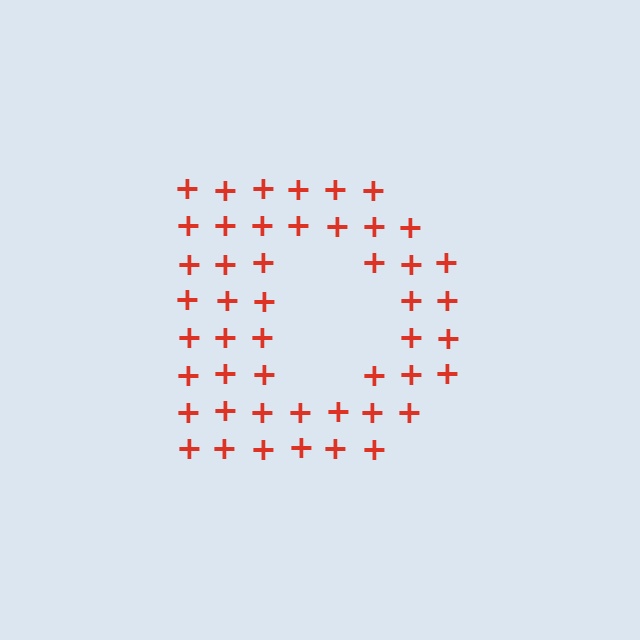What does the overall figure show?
The overall figure shows the letter D.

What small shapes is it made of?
It is made of small plus signs.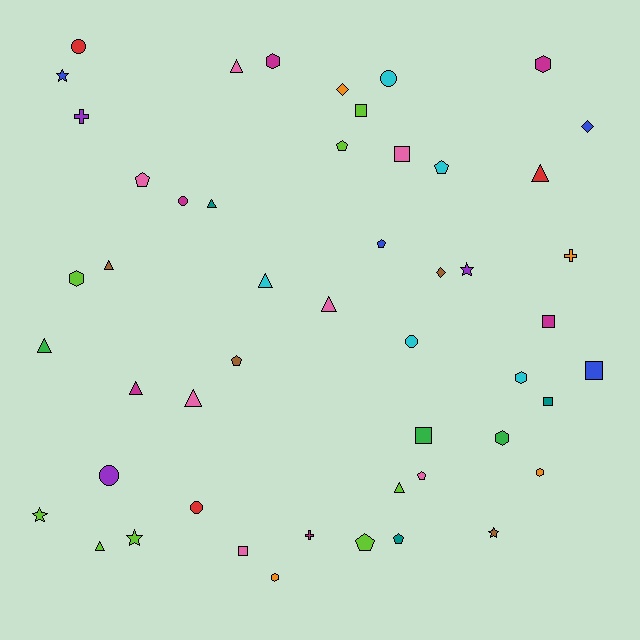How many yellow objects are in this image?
There are no yellow objects.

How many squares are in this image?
There are 7 squares.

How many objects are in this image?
There are 50 objects.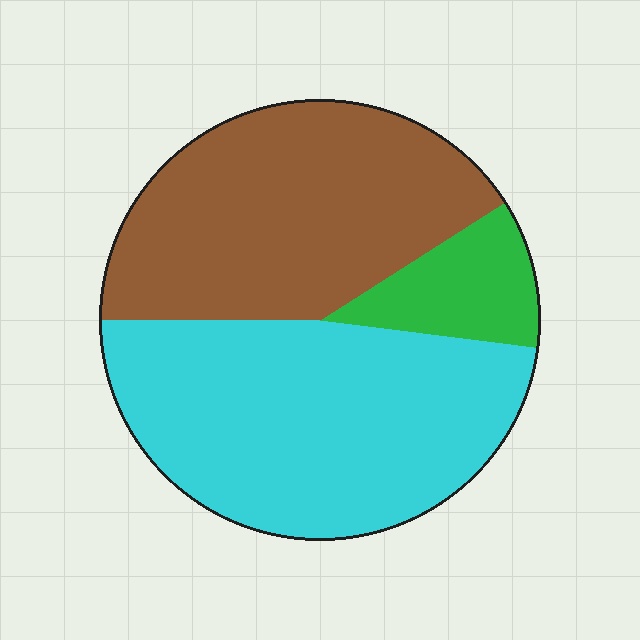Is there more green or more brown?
Brown.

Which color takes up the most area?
Cyan, at roughly 50%.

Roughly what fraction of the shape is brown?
Brown takes up between a quarter and a half of the shape.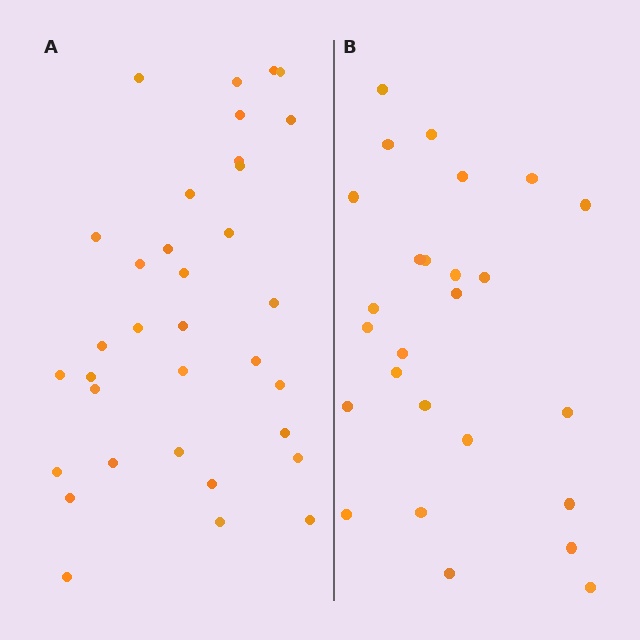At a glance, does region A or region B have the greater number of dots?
Region A (the left region) has more dots.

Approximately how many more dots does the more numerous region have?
Region A has roughly 8 or so more dots than region B.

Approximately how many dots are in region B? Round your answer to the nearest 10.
About 30 dots. (The exact count is 26, which rounds to 30.)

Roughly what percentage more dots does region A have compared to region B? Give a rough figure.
About 30% more.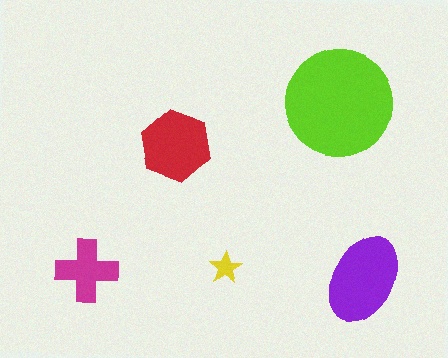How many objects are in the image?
There are 5 objects in the image.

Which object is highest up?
The lime circle is topmost.